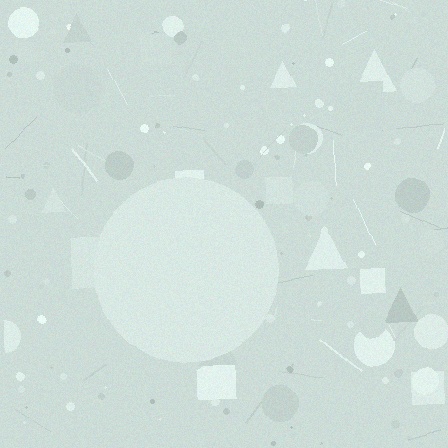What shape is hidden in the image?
A circle is hidden in the image.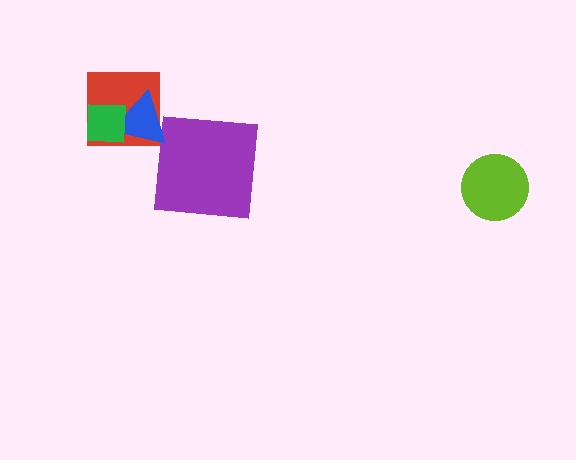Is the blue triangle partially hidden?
Yes, it is partially covered by another shape.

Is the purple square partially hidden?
No, no other shape covers it.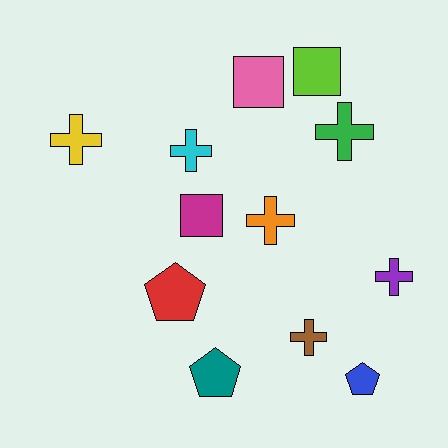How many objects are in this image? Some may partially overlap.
There are 12 objects.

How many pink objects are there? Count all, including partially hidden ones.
There is 1 pink object.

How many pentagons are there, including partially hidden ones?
There are 3 pentagons.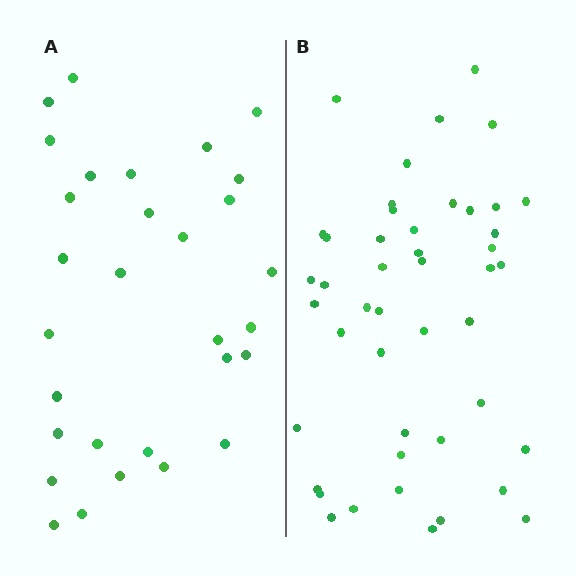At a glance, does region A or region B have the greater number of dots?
Region B (the right region) has more dots.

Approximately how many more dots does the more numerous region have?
Region B has approximately 15 more dots than region A.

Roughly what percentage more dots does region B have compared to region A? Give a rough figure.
About 55% more.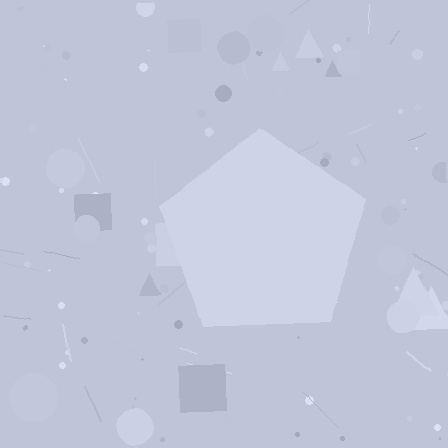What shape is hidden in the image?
A pentagon is hidden in the image.